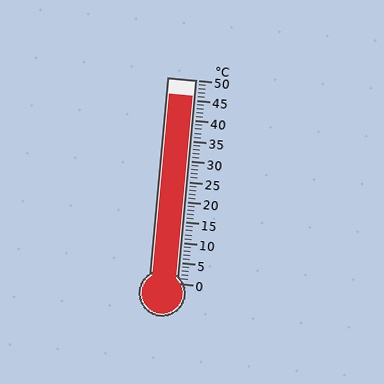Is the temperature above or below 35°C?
The temperature is above 35°C.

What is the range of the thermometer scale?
The thermometer scale ranges from 0°C to 50°C.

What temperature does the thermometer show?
The thermometer shows approximately 46°C.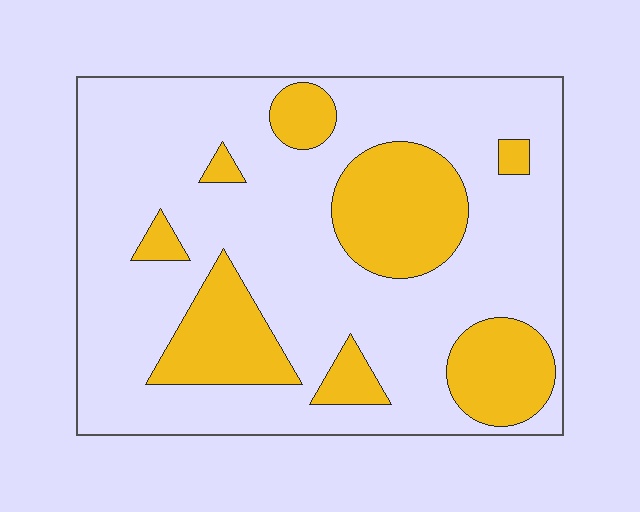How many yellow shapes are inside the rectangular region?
8.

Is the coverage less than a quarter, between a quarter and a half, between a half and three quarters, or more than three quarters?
Between a quarter and a half.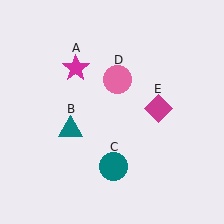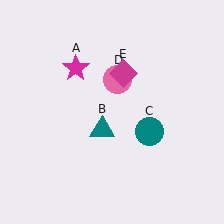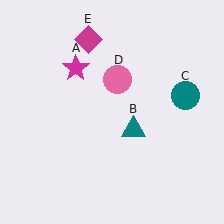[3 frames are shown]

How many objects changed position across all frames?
3 objects changed position: teal triangle (object B), teal circle (object C), magenta diamond (object E).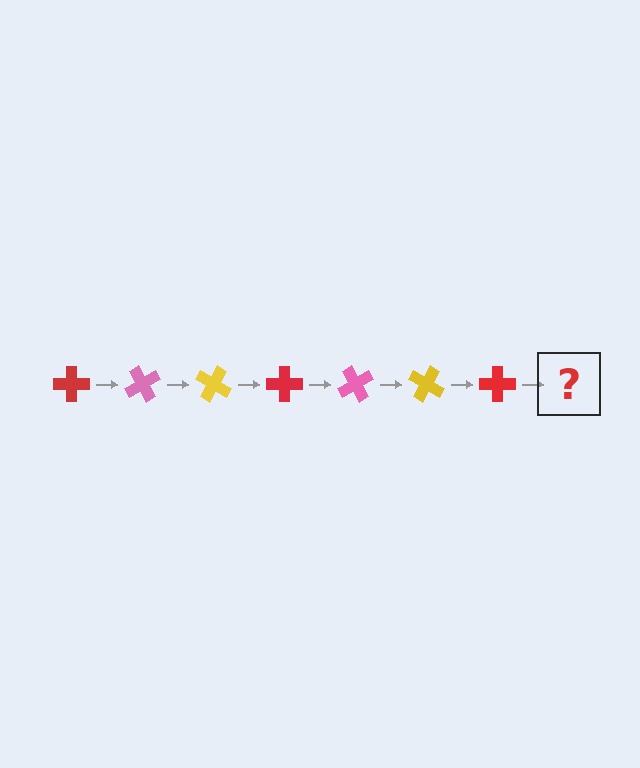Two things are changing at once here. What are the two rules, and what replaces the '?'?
The two rules are that it rotates 60 degrees each step and the color cycles through red, pink, and yellow. The '?' should be a pink cross, rotated 420 degrees from the start.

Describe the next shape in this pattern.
It should be a pink cross, rotated 420 degrees from the start.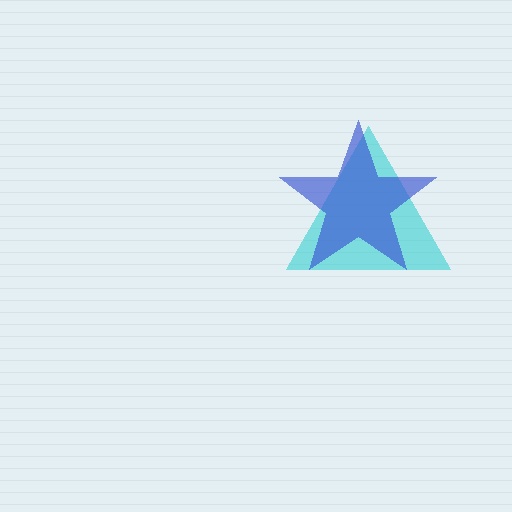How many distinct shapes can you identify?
There are 2 distinct shapes: a cyan triangle, a blue star.